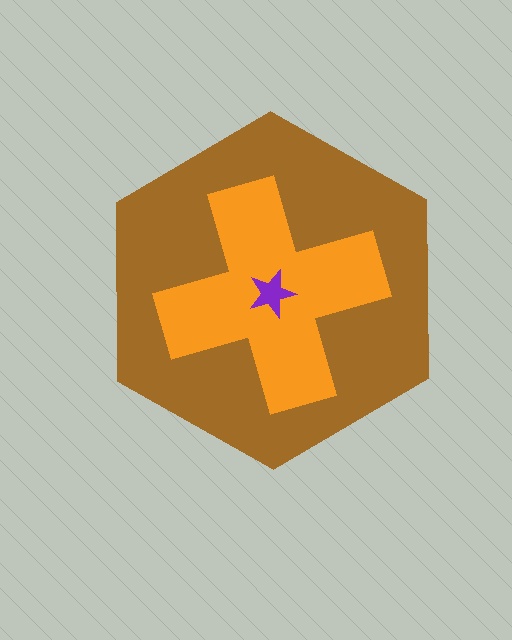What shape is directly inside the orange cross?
The purple star.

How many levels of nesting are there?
3.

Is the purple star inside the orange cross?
Yes.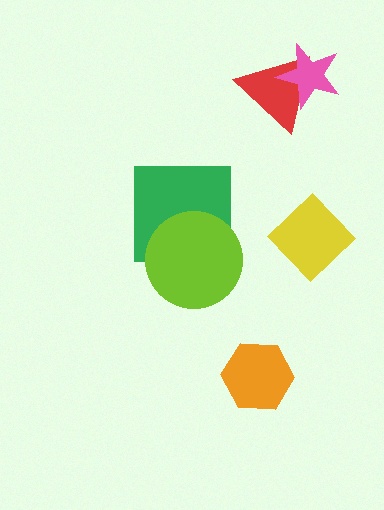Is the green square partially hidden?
Yes, it is partially covered by another shape.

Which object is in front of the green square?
The lime circle is in front of the green square.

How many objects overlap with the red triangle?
1 object overlaps with the red triangle.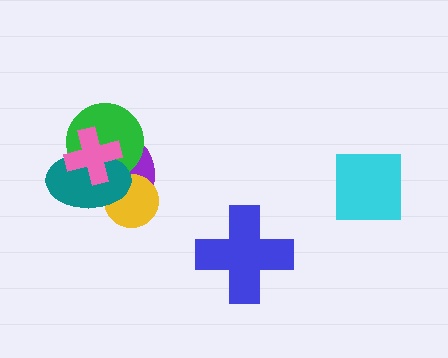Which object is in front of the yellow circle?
The teal ellipse is in front of the yellow circle.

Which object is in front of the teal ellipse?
The pink cross is in front of the teal ellipse.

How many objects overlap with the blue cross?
0 objects overlap with the blue cross.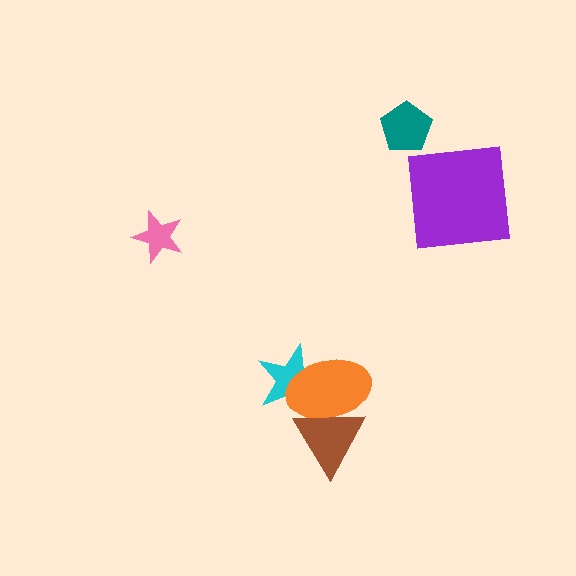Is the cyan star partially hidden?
Yes, it is partially covered by another shape.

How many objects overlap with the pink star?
0 objects overlap with the pink star.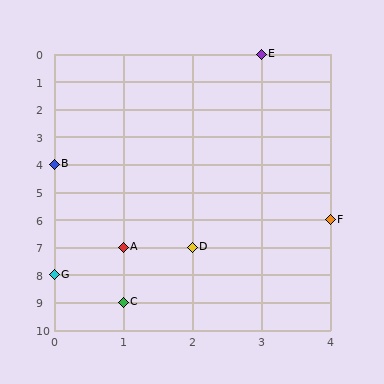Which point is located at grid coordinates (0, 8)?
Point G is at (0, 8).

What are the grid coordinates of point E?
Point E is at grid coordinates (3, 0).